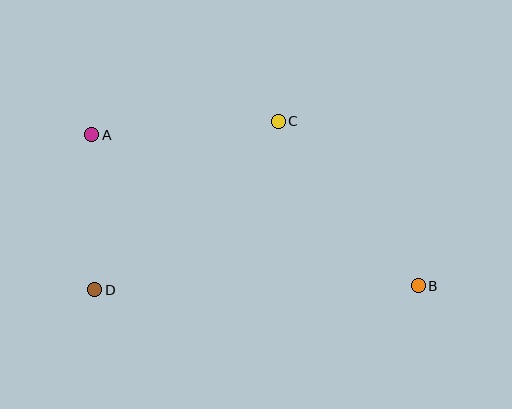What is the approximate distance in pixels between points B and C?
The distance between B and C is approximately 216 pixels.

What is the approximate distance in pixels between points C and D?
The distance between C and D is approximately 249 pixels.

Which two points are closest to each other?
Points A and D are closest to each other.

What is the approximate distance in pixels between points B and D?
The distance between B and D is approximately 324 pixels.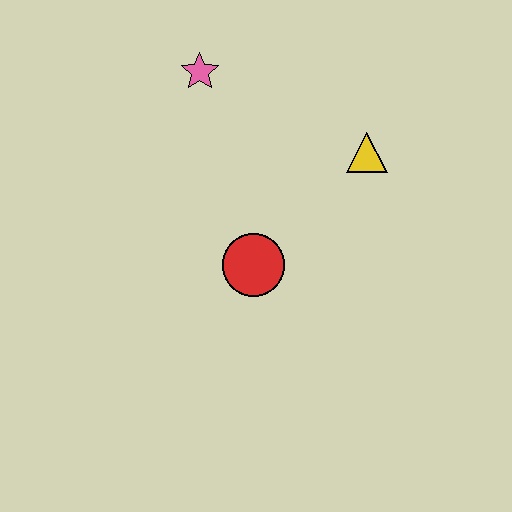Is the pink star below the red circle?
No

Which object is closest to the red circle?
The yellow triangle is closest to the red circle.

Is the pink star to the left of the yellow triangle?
Yes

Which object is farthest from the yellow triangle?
The pink star is farthest from the yellow triangle.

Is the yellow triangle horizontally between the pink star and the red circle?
No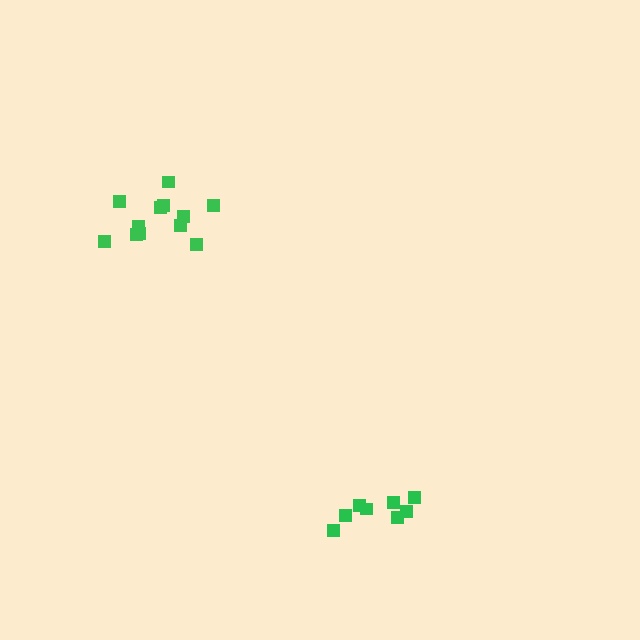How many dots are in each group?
Group 1: 12 dots, Group 2: 8 dots (20 total).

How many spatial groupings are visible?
There are 2 spatial groupings.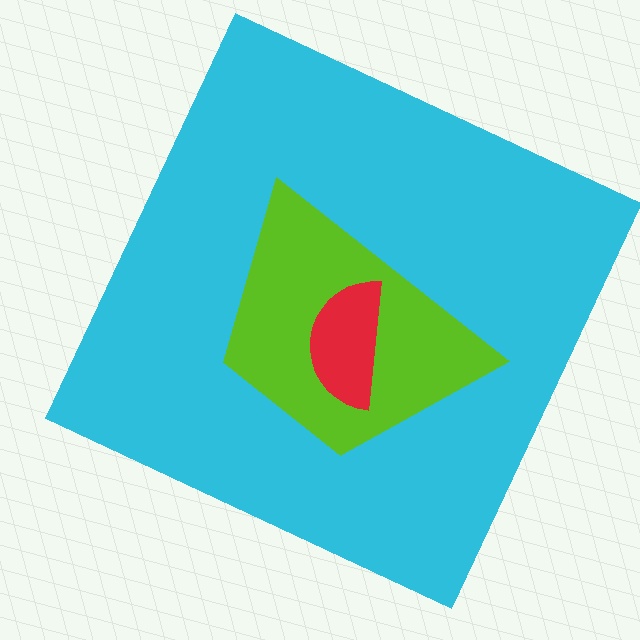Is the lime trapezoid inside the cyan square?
Yes.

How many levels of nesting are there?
3.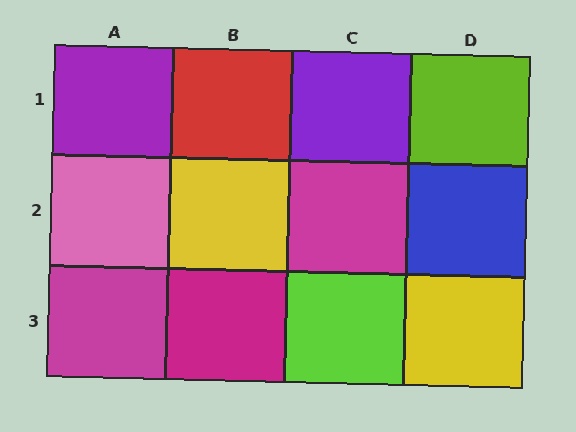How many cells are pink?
1 cell is pink.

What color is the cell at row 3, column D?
Yellow.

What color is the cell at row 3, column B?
Magenta.